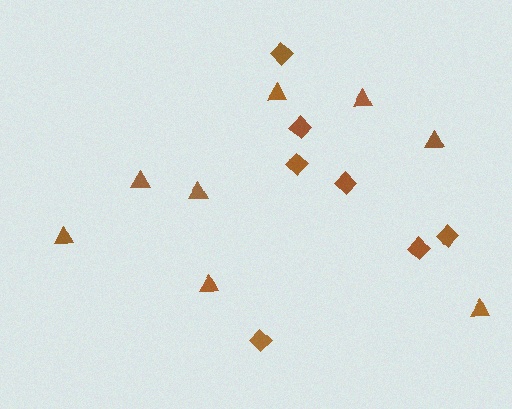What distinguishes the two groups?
There are 2 groups: one group of diamonds (7) and one group of triangles (8).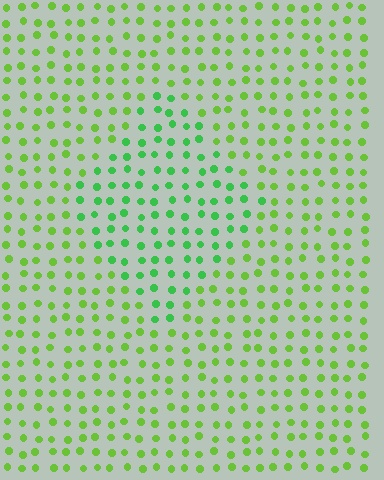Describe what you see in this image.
The image is filled with small lime elements in a uniform arrangement. A diamond-shaped region is visible where the elements are tinted to a slightly different hue, forming a subtle color boundary.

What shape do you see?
I see a diamond.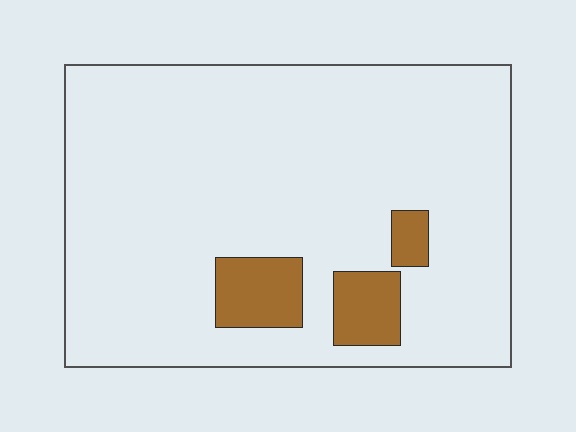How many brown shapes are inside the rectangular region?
3.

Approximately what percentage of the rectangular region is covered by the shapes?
Approximately 10%.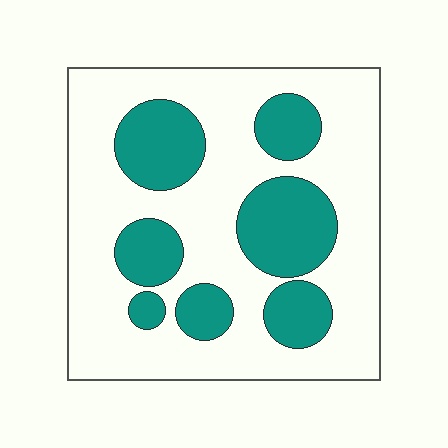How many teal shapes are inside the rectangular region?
7.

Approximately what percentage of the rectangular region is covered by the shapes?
Approximately 30%.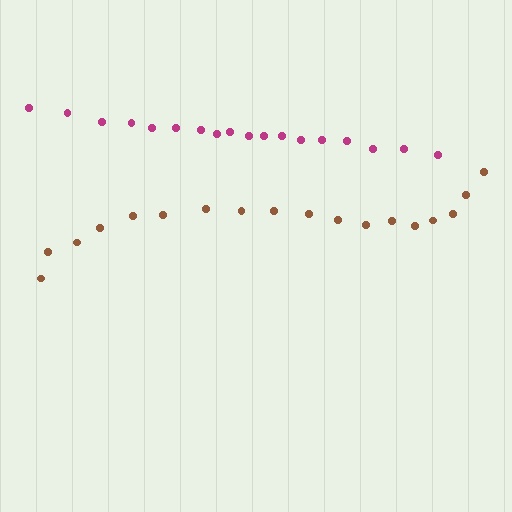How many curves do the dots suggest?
There are 2 distinct paths.